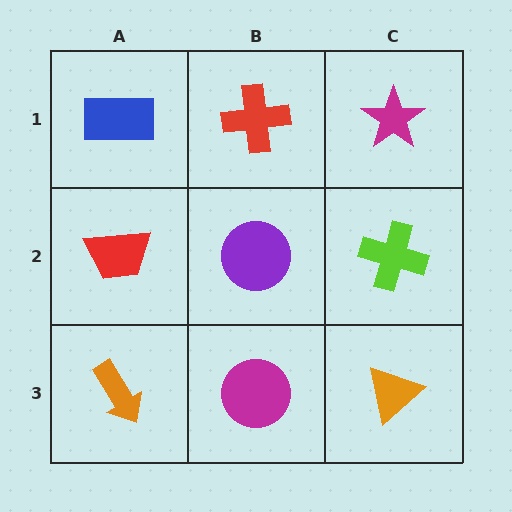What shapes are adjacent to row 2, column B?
A red cross (row 1, column B), a magenta circle (row 3, column B), a red trapezoid (row 2, column A), a lime cross (row 2, column C).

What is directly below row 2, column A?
An orange arrow.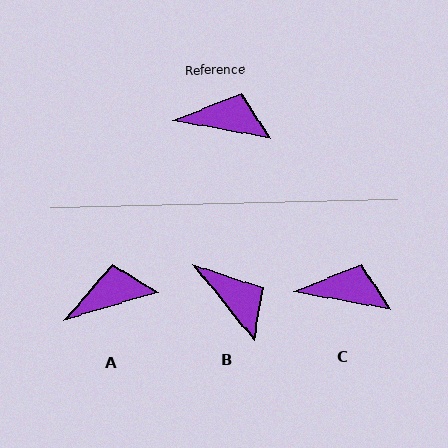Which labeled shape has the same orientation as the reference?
C.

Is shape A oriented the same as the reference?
No, it is off by about 27 degrees.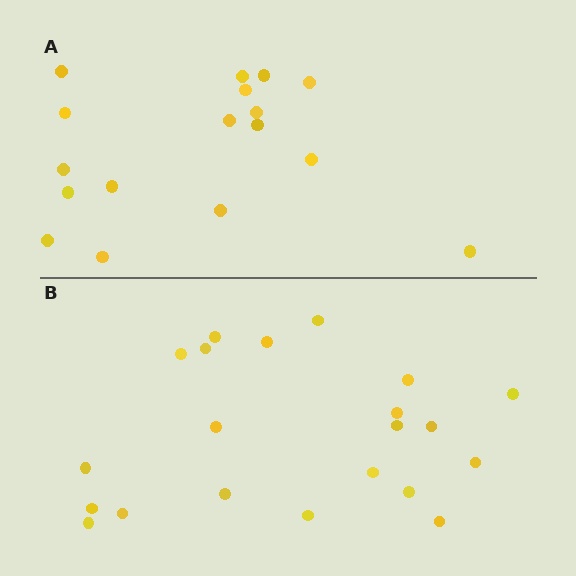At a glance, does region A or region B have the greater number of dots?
Region B (the bottom region) has more dots.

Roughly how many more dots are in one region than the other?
Region B has about 4 more dots than region A.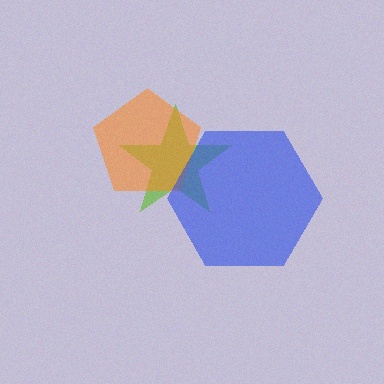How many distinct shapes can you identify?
There are 3 distinct shapes: a lime star, an orange pentagon, a blue hexagon.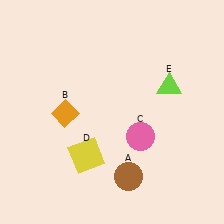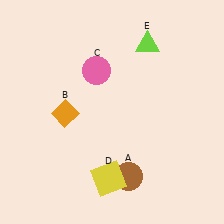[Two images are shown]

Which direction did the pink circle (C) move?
The pink circle (C) moved up.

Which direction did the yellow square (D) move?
The yellow square (D) moved down.